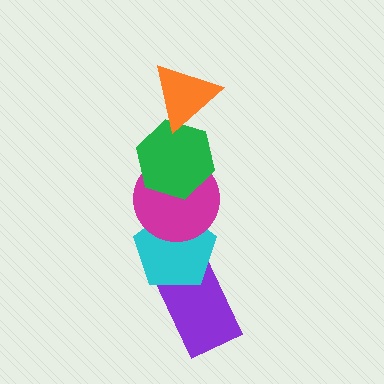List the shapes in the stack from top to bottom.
From top to bottom: the orange triangle, the green hexagon, the magenta circle, the cyan pentagon, the purple rectangle.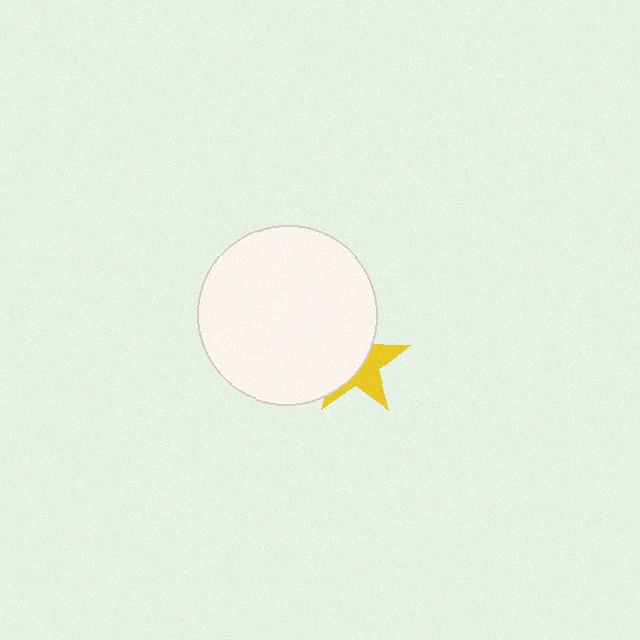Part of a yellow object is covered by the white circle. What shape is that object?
It is a star.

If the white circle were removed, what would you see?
You would see the complete yellow star.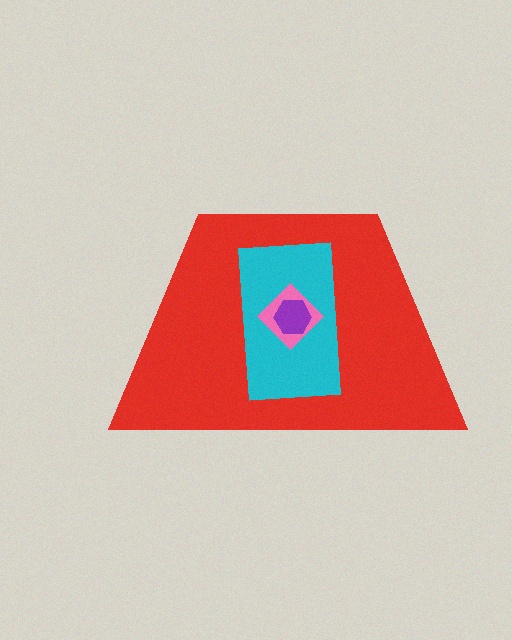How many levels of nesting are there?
4.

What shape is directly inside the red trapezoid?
The cyan rectangle.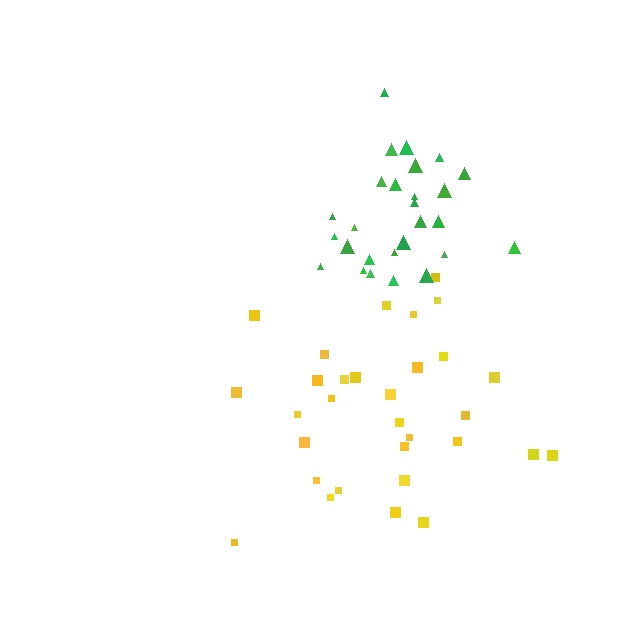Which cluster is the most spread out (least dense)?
Yellow.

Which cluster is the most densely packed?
Green.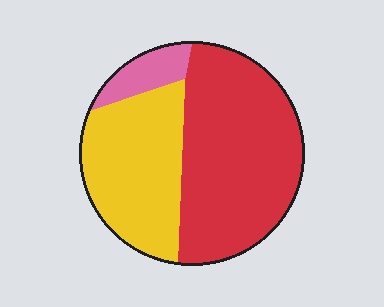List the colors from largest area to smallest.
From largest to smallest: red, yellow, pink.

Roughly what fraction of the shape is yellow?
Yellow takes up about three eighths (3/8) of the shape.